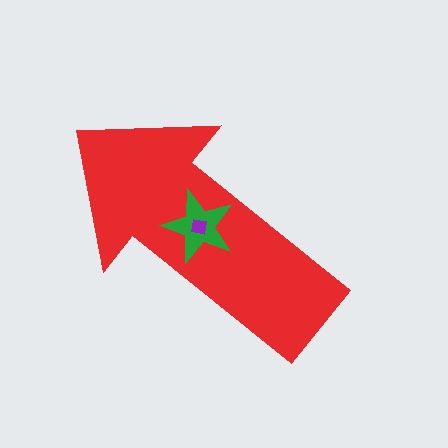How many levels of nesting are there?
3.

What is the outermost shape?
The red arrow.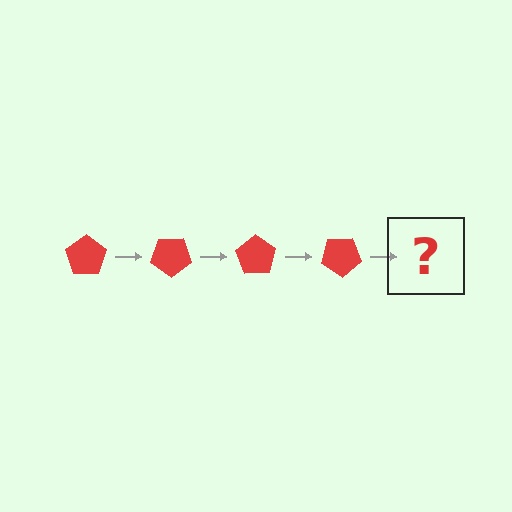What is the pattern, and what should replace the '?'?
The pattern is that the pentagon rotates 35 degrees each step. The '?' should be a red pentagon rotated 140 degrees.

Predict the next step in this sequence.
The next step is a red pentagon rotated 140 degrees.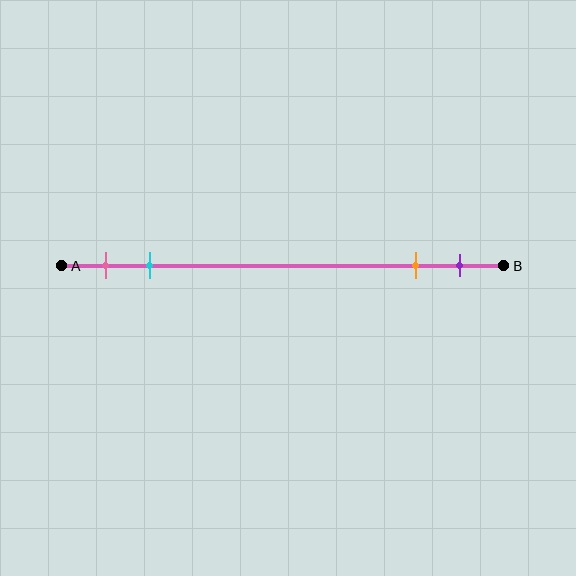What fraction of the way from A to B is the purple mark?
The purple mark is approximately 90% (0.9) of the way from A to B.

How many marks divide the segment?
There are 4 marks dividing the segment.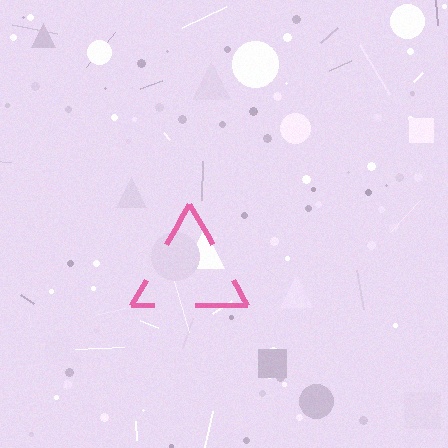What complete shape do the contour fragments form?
The contour fragments form a triangle.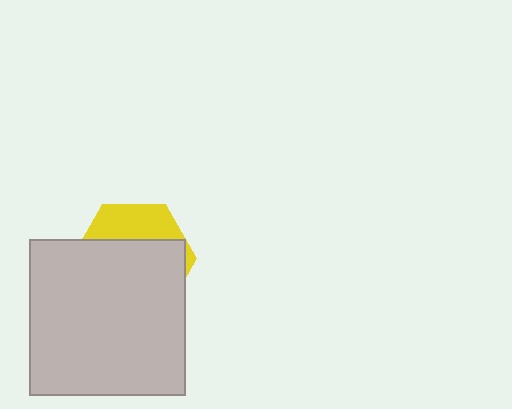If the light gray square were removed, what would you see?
You would see the complete yellow hexagon.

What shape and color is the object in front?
The object in front is a light gray square.